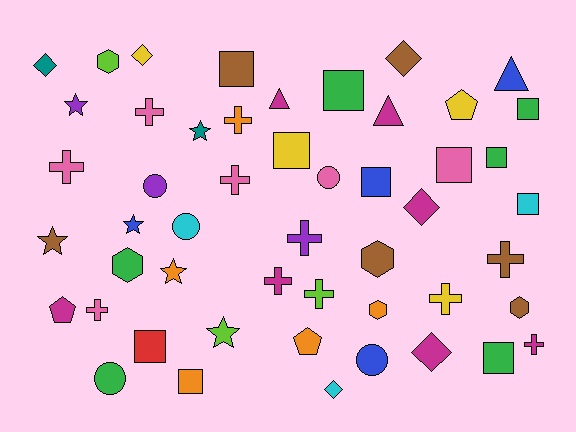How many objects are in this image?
There are 50 objects.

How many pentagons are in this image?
There are 3 pentagons.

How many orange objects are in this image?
There are 5 orange objects.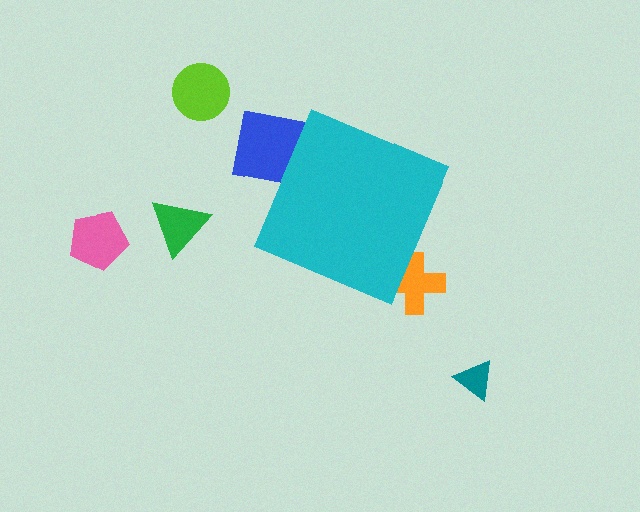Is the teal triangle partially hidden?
No, the teal triangle is fully visible.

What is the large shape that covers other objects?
A cyan diamond.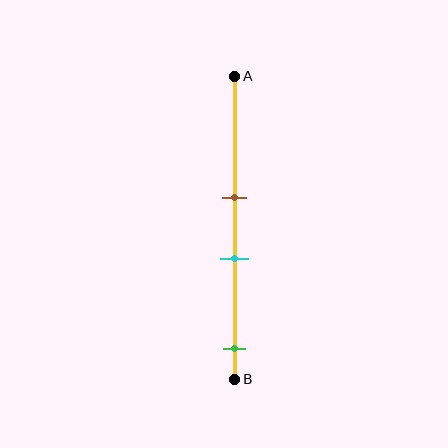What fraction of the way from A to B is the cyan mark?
The cyan mark is approximately 60% (0.6) of the way from A to B.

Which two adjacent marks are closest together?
The brown and cyan marks are the closest adjacent pair.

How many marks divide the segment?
There are 3 marks dividing the segment.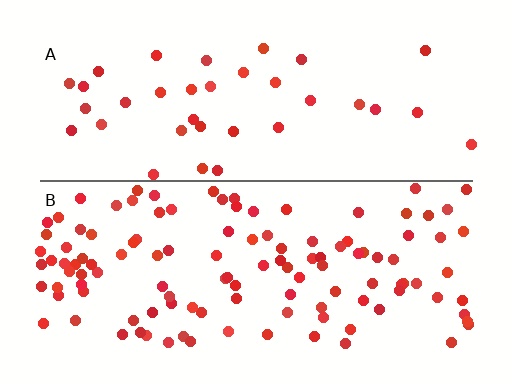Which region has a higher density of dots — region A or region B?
B (the bottom).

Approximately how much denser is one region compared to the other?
Approximately 3.1× — region B over region A.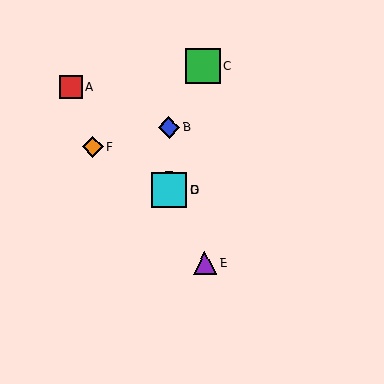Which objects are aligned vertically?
Objects B, D, G are aligned vertically.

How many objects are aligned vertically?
3 objects (B, D, G) are aligned vertically.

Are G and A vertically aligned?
No, G is at x≈169 and A is at x≈71.